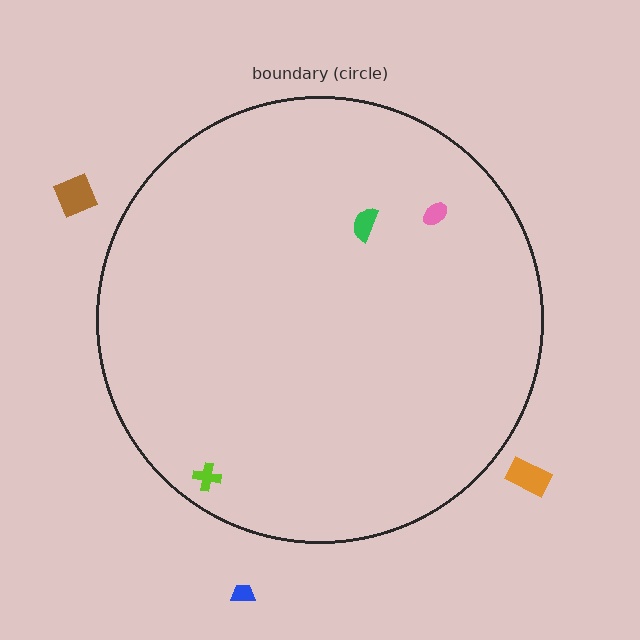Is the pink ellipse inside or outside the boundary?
Inside.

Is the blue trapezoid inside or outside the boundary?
Outside.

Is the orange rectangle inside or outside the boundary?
Outside.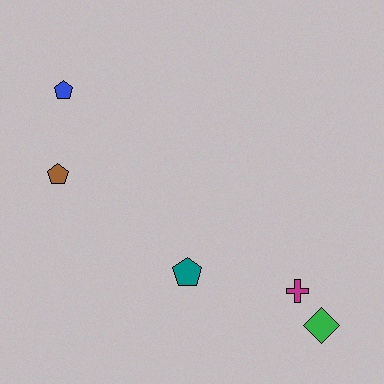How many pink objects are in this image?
There are no pink objects.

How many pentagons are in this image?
There are 3 pentagons.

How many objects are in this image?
There are 5 objects.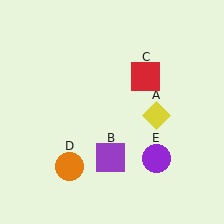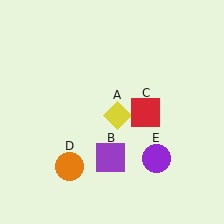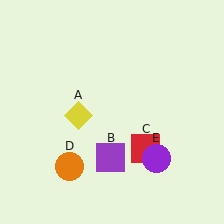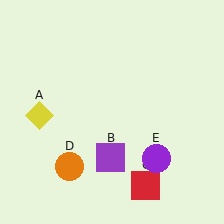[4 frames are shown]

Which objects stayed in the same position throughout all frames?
Purple square (object B) and orange circle (object D) and purple circle (object E) remained stationary.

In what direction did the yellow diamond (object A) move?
The yellow diamond (object A) moved left.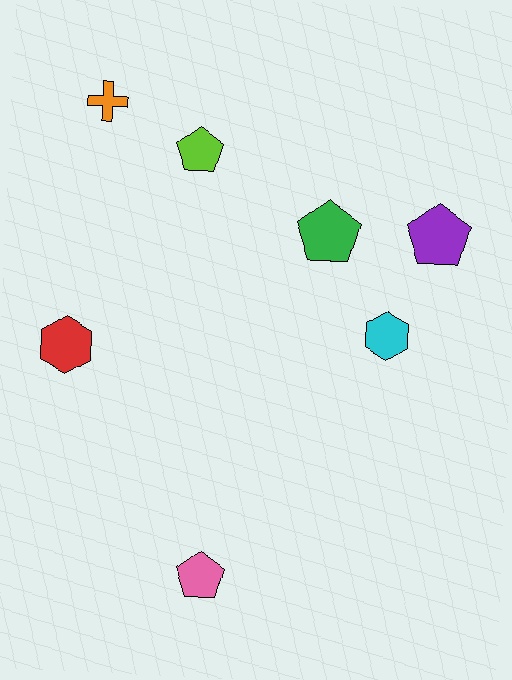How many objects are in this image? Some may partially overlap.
There are 7 objects.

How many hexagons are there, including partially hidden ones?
There are 2 hexagons.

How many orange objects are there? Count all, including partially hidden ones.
There is 1 orange object.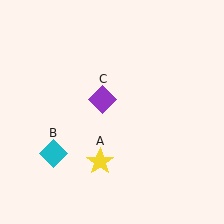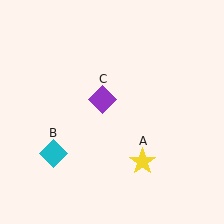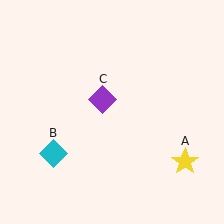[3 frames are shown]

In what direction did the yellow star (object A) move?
The yellow star (object A) moved right.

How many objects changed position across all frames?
1 object changed position: yellow star (object A).